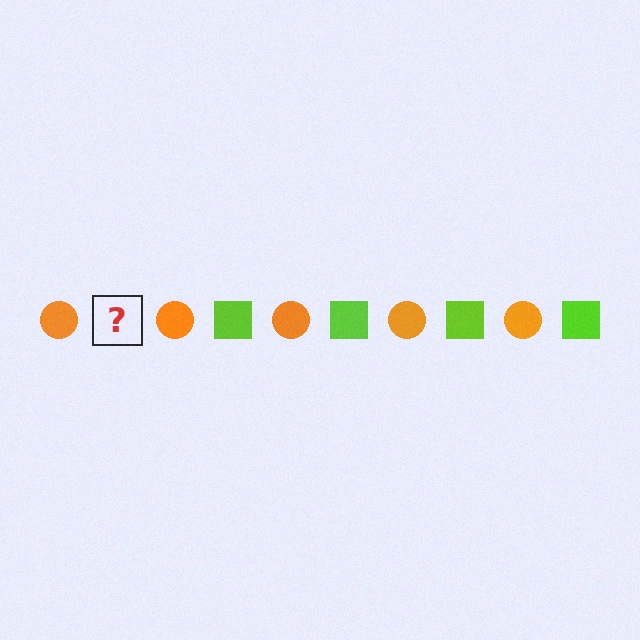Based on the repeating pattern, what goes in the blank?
The blank should be a lime square.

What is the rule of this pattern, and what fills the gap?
The rule is that the pattern alternates between orange circle and lime square. The gap should be filled with a lime square.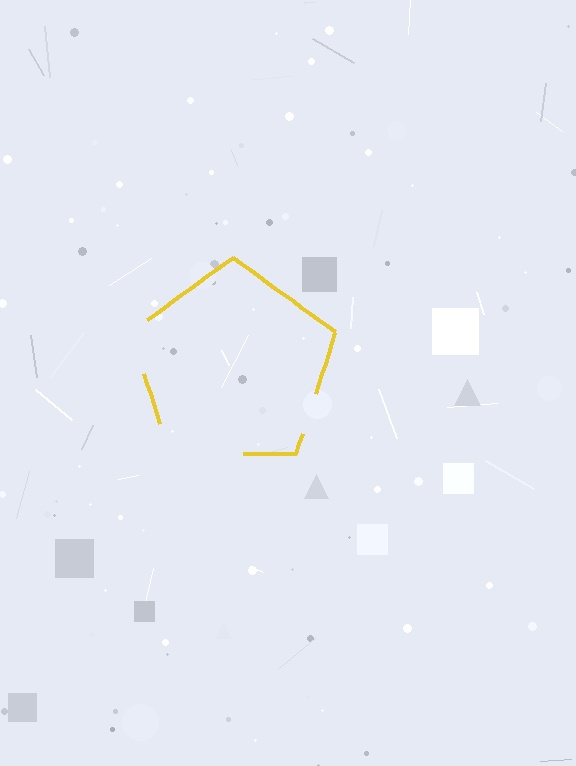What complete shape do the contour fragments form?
The contour fragments form a pentagon.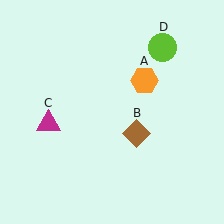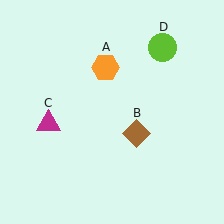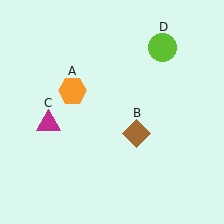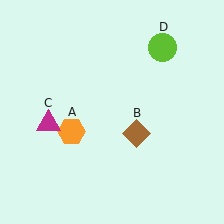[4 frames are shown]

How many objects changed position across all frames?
1 object changed position: orange hexagon (object A).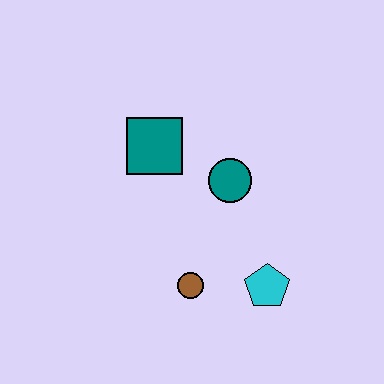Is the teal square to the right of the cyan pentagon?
No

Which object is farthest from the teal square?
The cyan pentagon is farthest from the teal square.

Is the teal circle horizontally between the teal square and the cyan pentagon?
Yes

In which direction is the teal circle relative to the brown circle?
The teal circle is above the brown circle.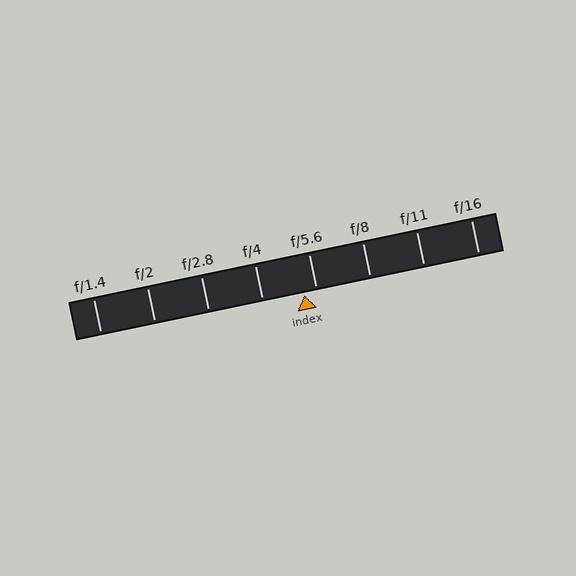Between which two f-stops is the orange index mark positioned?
The index mark is between f/4 and f/5.6.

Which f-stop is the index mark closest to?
The index mark is closest to f/5.6.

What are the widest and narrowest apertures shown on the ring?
The widest aperture shown is f/1.4 and the narrowest is f/16.